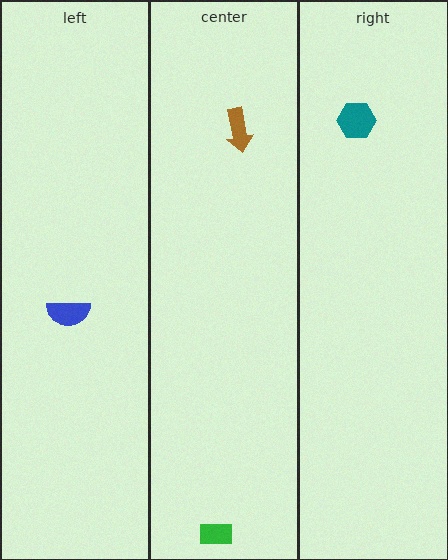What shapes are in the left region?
The blue semicircle.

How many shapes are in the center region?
2.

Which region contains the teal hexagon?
The right region.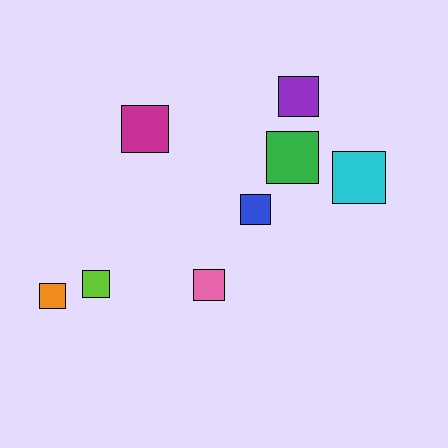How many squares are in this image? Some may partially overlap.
There are 8 squares.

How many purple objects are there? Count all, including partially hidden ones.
There is 1 purple object.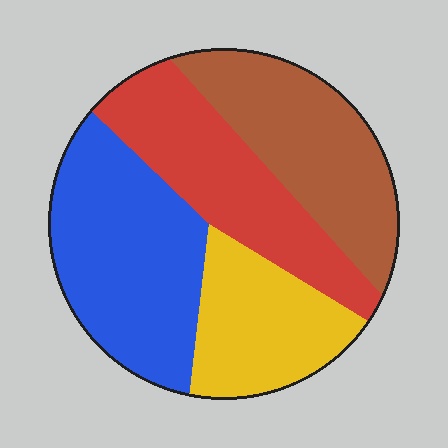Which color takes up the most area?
Blue, at roughly 30%.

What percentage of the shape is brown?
Brown covers roughly 25% of the shape.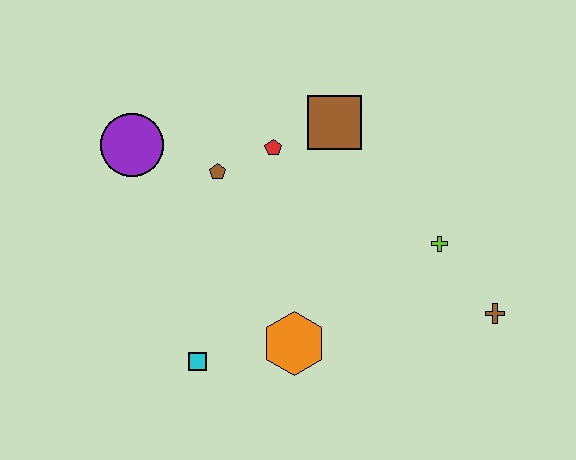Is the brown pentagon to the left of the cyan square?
No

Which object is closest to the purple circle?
The brown pentagon is closest to the purple circle.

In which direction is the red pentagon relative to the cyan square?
The red pentagon is above the cyan square.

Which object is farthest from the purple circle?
The brown cross is farthest from the purple circle.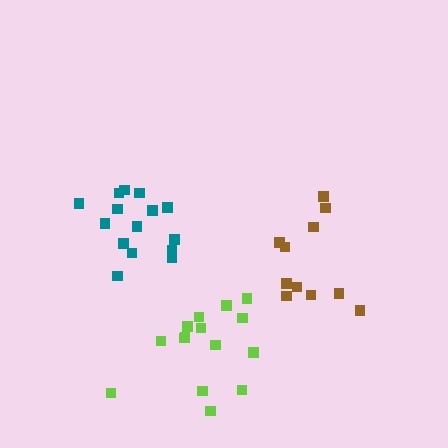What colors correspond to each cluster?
The clusters are colored: lime, teal, brown.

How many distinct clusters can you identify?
There are 3 distinct clusters.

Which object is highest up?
The teal cluster is topmost.